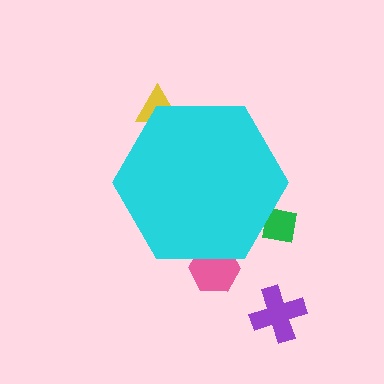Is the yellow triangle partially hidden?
Yes, the yellow triangle is partially hidden behind the cyan hexagon.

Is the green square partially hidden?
Yes, the green square is partially hidden behind the cyan hexagon.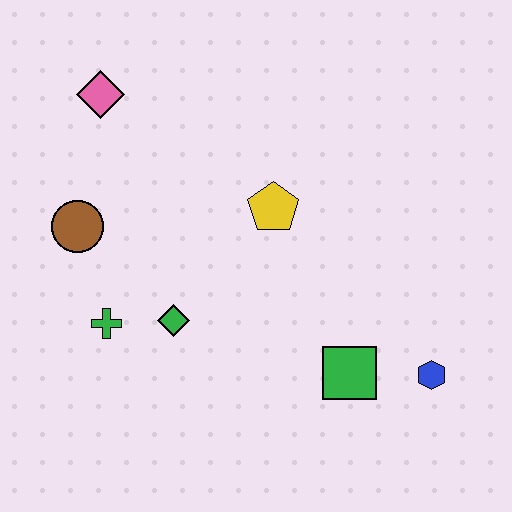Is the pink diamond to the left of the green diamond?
Yes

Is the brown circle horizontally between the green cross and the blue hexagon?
No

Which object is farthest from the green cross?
The blue hexagon is farthest from the green cross.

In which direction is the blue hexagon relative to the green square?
The blue hexagon is to the right of the green square.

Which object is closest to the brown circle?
The green cross is closest to the brown circle.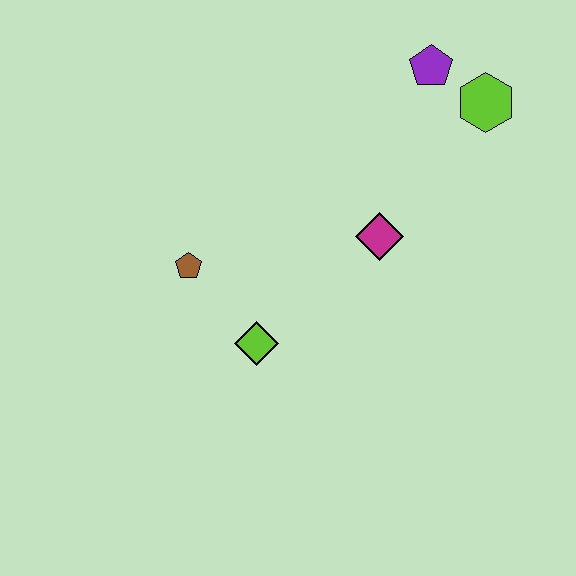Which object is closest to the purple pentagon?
The lime hexagon is closest to the purple pentagon.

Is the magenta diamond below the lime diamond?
No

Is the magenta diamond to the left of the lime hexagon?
Yes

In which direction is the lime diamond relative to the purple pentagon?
The lime diamond is below the purple pentagon.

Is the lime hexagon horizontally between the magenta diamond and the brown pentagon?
No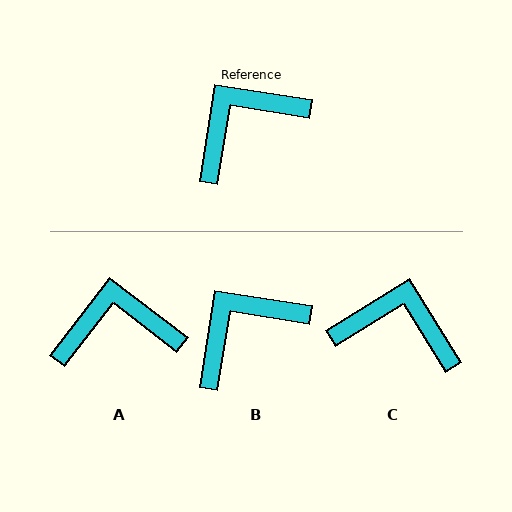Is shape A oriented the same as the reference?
No, it is off by about 29 degrees.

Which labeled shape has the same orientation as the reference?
B.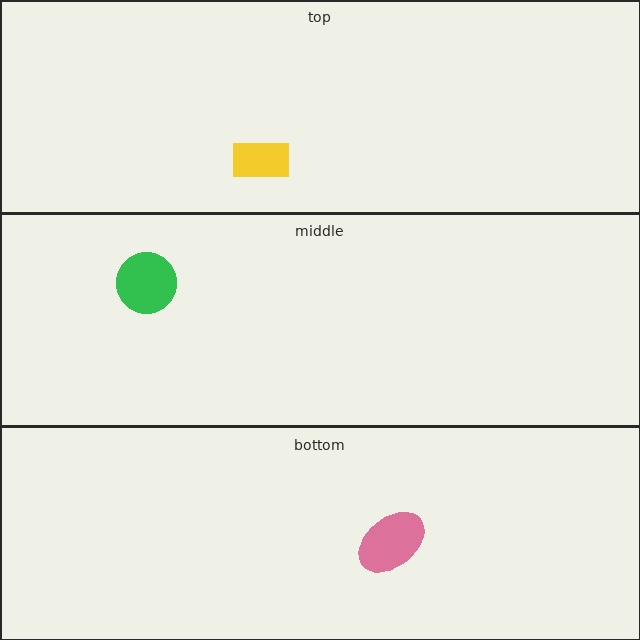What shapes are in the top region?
The yellow rectangle.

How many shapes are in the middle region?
1.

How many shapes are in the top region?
1.